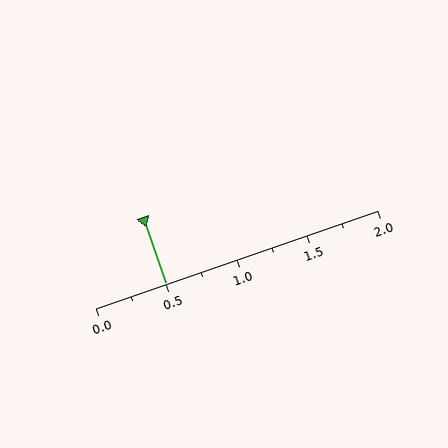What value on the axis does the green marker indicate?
The marker indicates approximately 0.5.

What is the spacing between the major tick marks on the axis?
The major ticks are spaced 0.5 apart.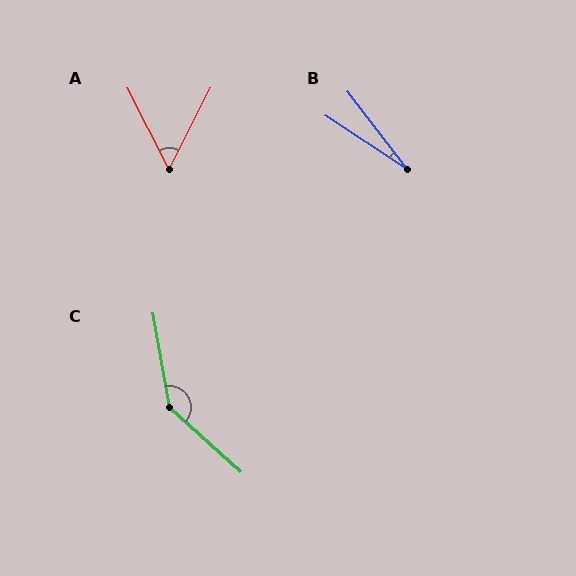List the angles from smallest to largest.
B (19°), A (54°), C (142°).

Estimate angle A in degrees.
Approximately 54 degrees.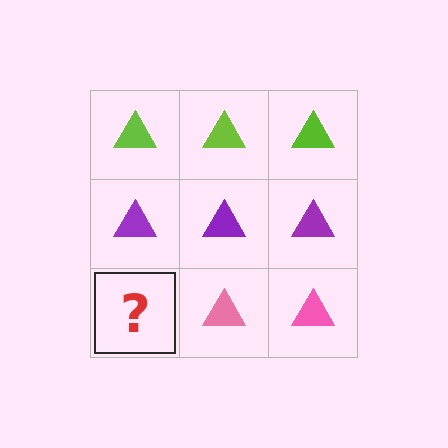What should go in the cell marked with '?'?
The missing cell should contain a pink triangle.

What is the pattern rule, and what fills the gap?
The rule is that each row has a consistent color. The gap should be filled with a pink triangle.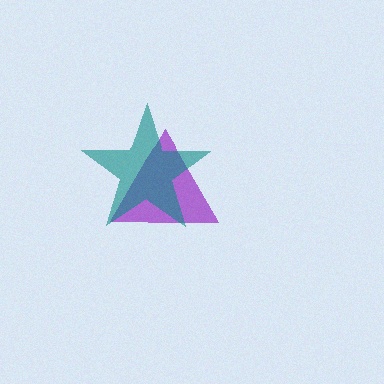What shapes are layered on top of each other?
The layered shapes are: a purple triangle, a teal star.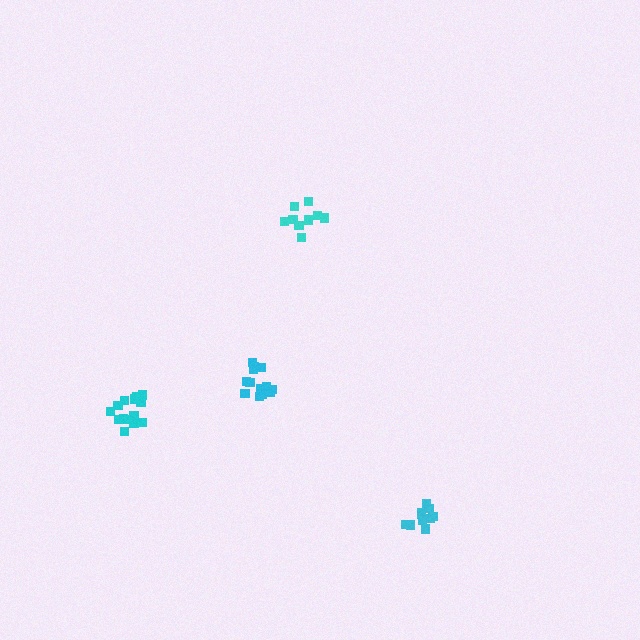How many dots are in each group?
Group 1: 10 dots, Group 2: 14 dots, Group 3: 9 dots, Group 4: 15 dots (48 total).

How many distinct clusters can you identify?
There are 4 distinct clusters.